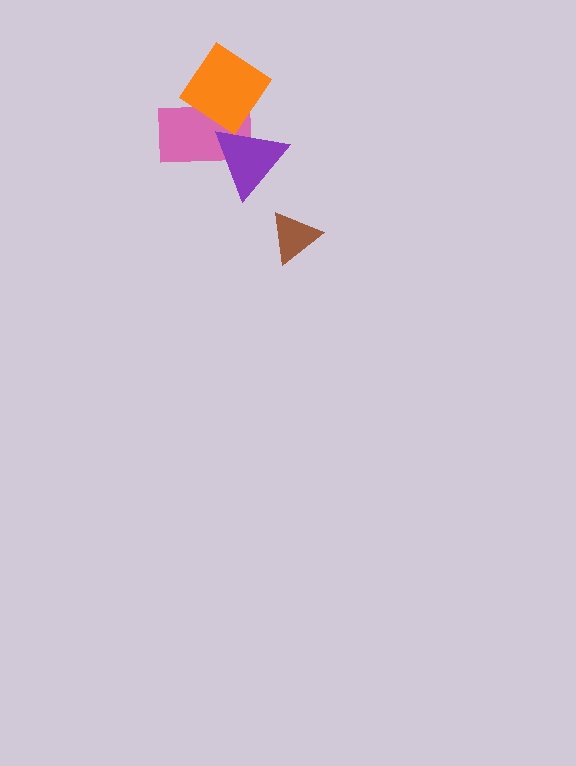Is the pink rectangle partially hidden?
Yes, it is partially covered by another shape.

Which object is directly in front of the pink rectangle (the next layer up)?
The purple triangle is directly in front of the pink rectangle.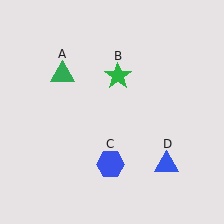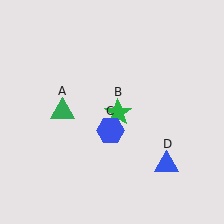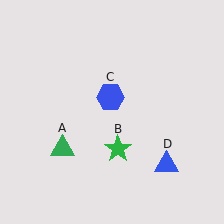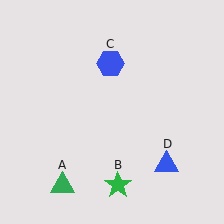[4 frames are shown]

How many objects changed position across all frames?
3 objects changed position: green triangle (object A), green star (object B), blue hexagon (object C).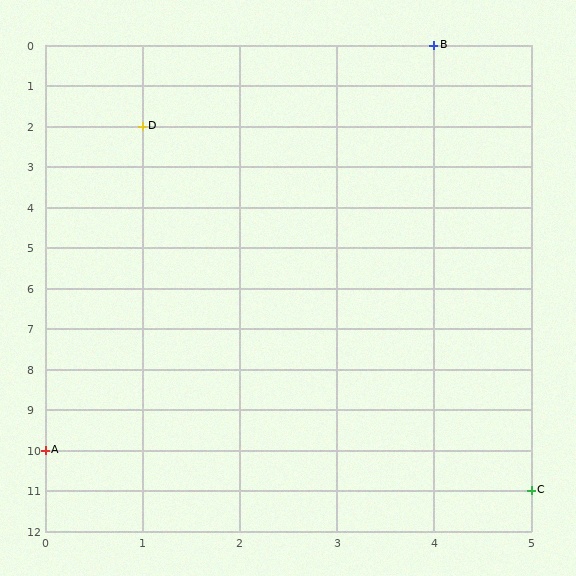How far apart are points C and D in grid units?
Points C and D are 4 columns and 9 rows apart (about 9.8 grid units diagonally).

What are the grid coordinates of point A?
Point A is at grid coordinates (0, 10).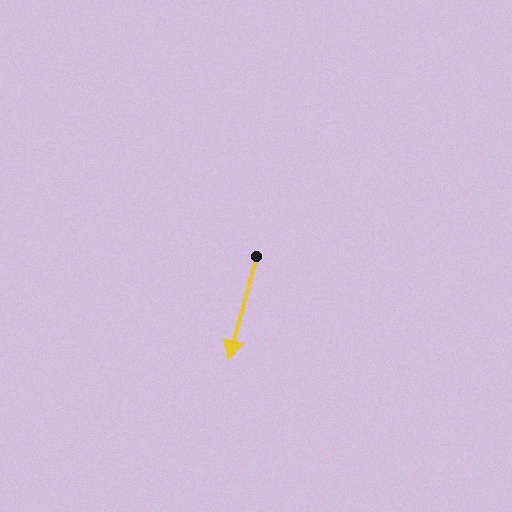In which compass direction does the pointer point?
South.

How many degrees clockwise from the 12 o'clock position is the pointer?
Approximately 195 degrees.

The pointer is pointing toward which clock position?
Roughly 6 o'clock.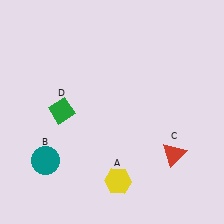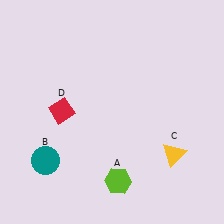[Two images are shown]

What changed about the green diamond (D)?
In Image 1, D is green. In Image 2, it changed to red.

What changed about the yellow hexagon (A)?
In Image 1, A is yellow. In Image 2, it changed to lime.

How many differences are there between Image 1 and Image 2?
There are 3 differences between the two images.